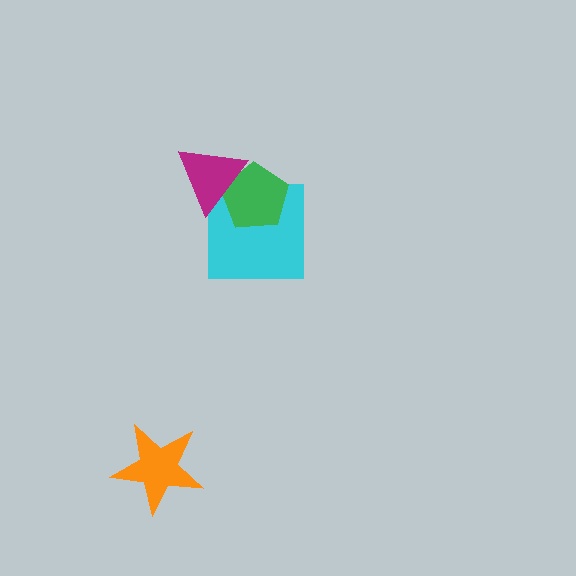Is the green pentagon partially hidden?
Yes, it is partially covered by another shape.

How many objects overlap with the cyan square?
2 objects overlap with the cyan square.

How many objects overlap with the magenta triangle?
2 objects overlap with the magenta triangle.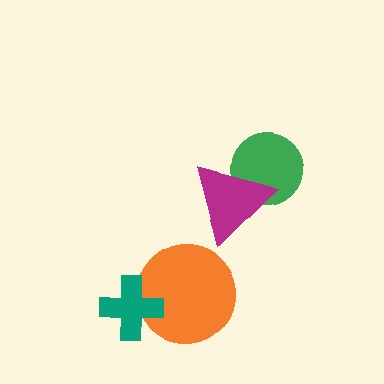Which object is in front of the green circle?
The magenta triangle is in front of the green circle.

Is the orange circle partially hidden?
Yes, it is partially covered by another shape.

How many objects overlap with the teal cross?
1 object overlaps with the teal cross.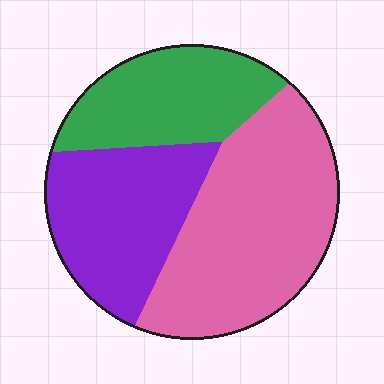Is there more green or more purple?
Purple.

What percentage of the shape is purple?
Purple covers 30% of the shape.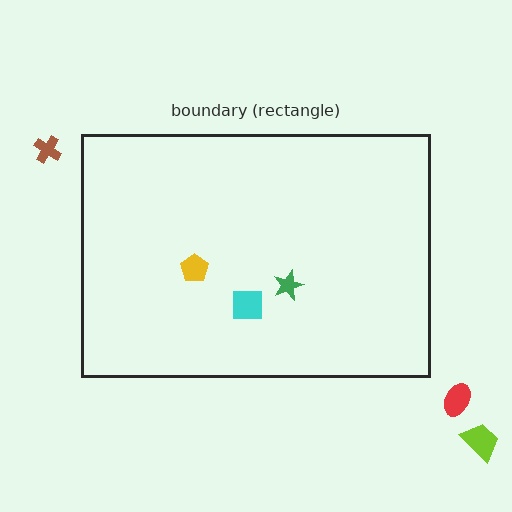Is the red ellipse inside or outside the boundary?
Outside.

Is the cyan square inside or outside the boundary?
Inside.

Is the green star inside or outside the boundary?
Inside.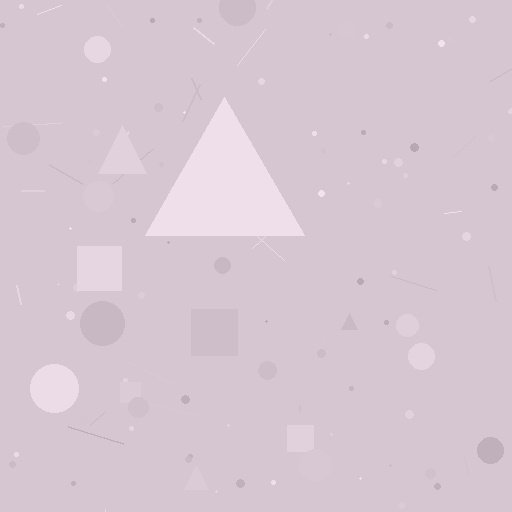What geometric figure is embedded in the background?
A triangle is embedded in the background.